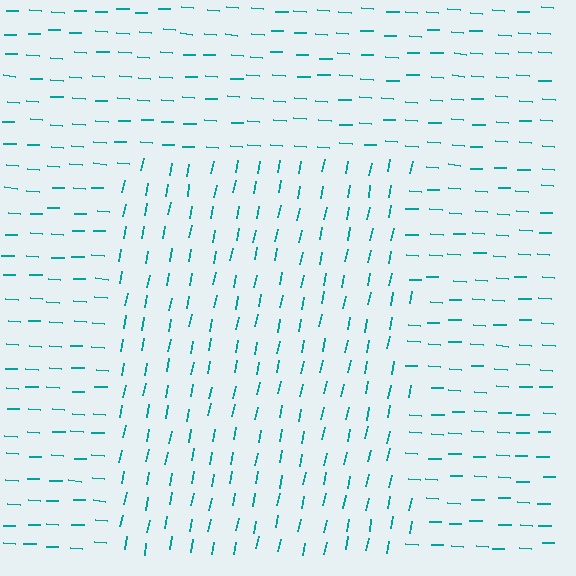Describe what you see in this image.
The image is filled with small teal line segments. A rectangle region in the image has lines oriented differently from the surrounding lines, creating a visible texture boundary.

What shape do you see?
I see a rectangle.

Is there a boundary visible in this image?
Yes, there is a texture boundary formed by a change in line orientation.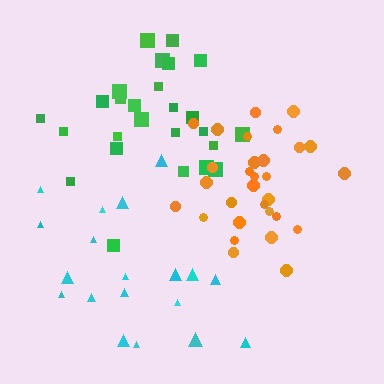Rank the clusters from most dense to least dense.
orange, green, cyan.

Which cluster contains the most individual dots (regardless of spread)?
Orange (31).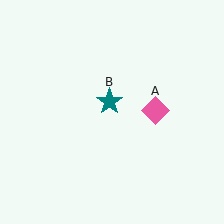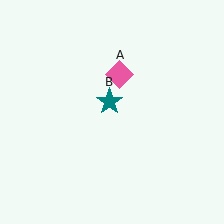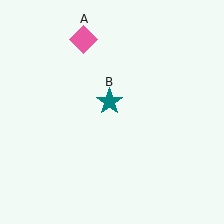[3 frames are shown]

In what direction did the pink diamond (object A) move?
The pink diamond (object A) moved up and to the left.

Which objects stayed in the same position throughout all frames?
Teal star (object B) remained stationary.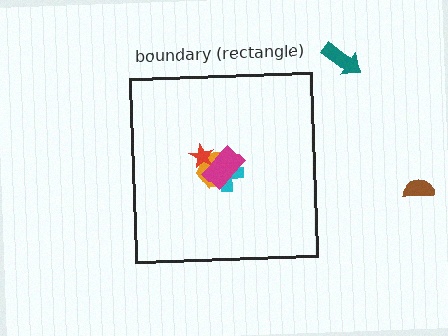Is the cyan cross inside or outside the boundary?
Inside.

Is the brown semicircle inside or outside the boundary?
Outside.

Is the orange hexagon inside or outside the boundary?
Inside.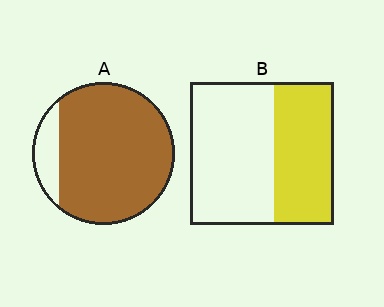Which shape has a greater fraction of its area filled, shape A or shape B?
Shape A.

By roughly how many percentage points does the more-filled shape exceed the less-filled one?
By roughly 45 percentage points (A over B).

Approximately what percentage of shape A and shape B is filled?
A is approximately 85% and B is approximately 40%.